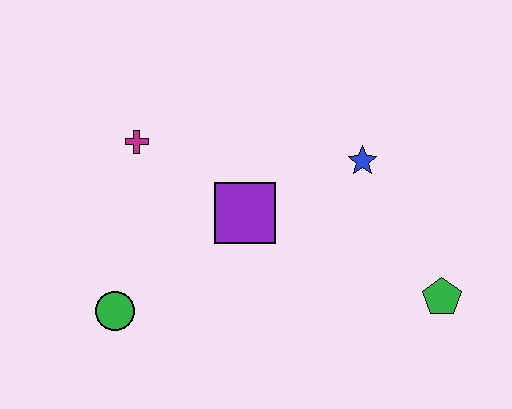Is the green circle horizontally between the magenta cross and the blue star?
No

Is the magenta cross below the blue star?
No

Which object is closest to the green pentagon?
The blue star is closest to the green pentagon.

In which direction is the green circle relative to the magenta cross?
The green circle is below the magenta cross.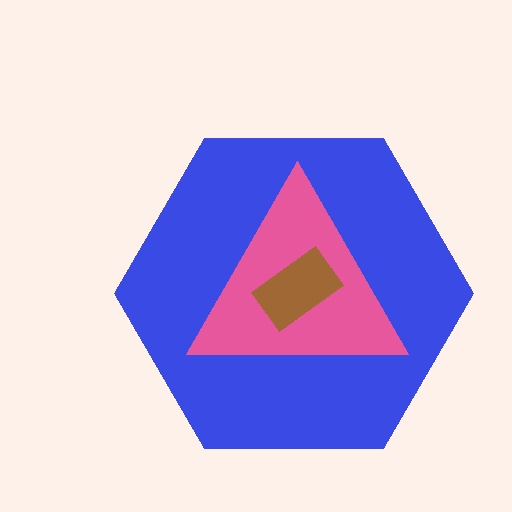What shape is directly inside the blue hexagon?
The pink triangle.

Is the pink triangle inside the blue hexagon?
Yes.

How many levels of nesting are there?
3.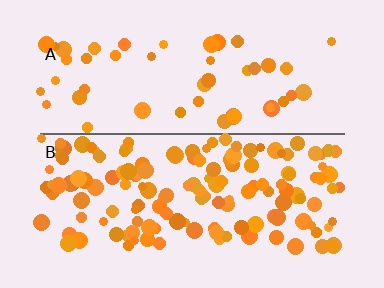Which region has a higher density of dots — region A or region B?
B (the bottom).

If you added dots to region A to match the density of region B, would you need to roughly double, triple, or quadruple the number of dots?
Approximately triple.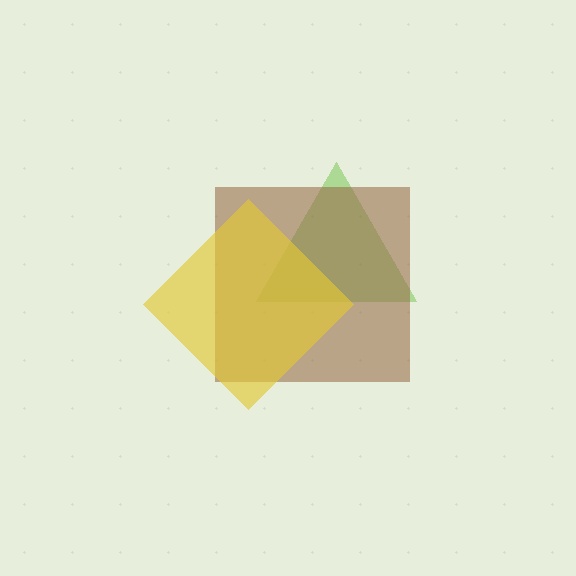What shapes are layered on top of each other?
The layered shapes are: a lime triangle, a brown square, a yellow diamond.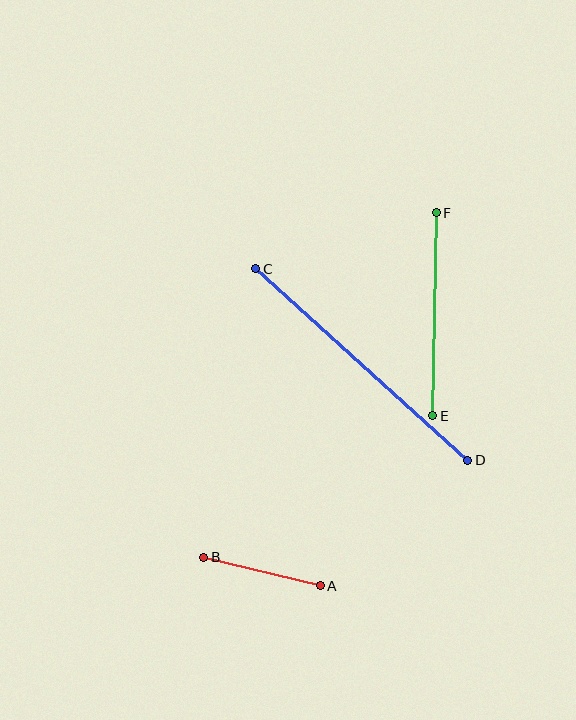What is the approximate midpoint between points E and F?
The midpoint is at approximately (434, 314) pixels.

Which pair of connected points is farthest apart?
Points C and D are farthest apart.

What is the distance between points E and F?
The distance is approximately 203 pixels.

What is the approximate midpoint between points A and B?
The midpoint is at approximately (262, 571) pixels.